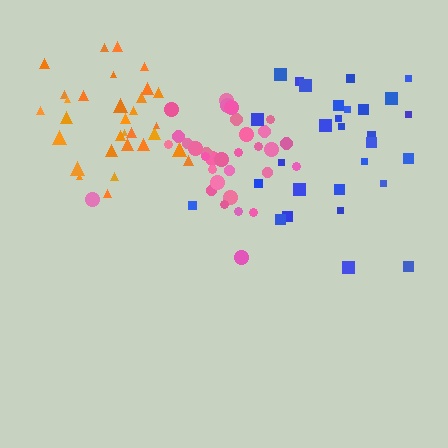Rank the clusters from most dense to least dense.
pink, orange, blue.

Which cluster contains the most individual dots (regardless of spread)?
Pink (32).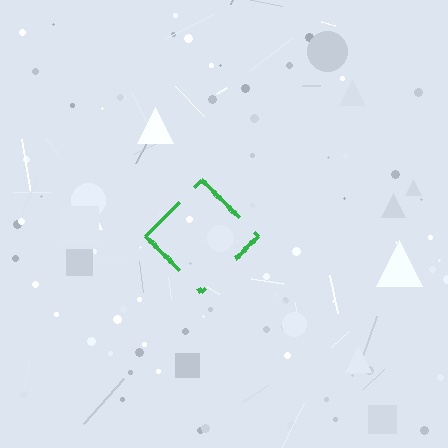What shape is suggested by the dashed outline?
The dashed outline suggests a diamond.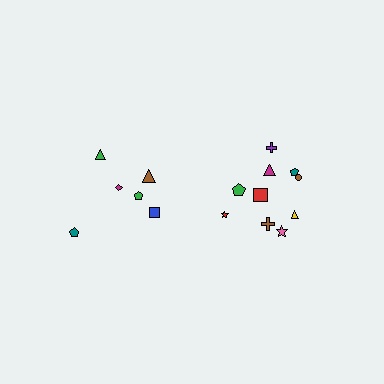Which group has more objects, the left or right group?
The right group.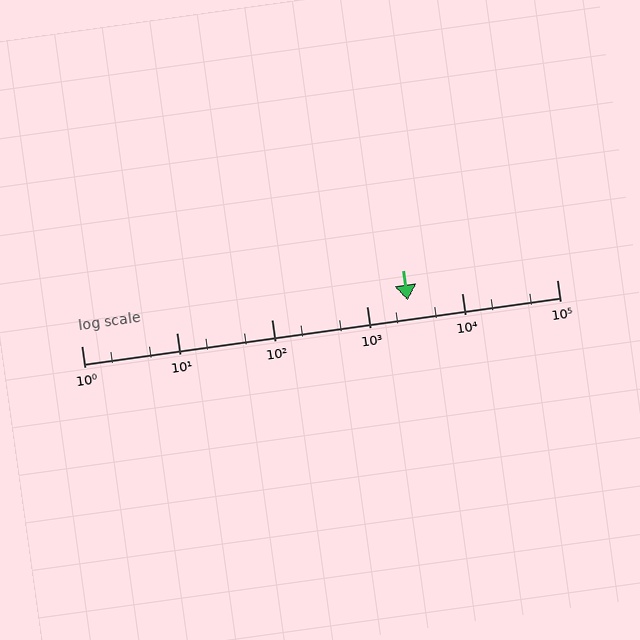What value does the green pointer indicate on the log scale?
The pointer indicates approximately 2700.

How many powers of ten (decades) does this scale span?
The scale spans 5 decades, from 1 to 100000.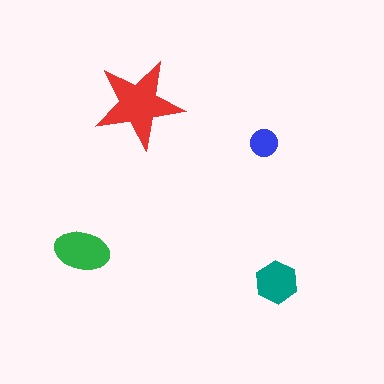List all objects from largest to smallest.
The red star, the green ellipse, the teal hexagon, the blue circle.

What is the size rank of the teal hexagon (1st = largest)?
3rd.